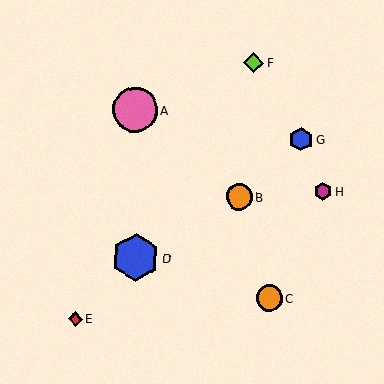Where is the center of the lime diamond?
The center of the lime diamond is at (254, 62).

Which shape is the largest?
The blue hexagon (labeled D) is the largest.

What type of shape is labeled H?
Shape H is a magenta hexagon.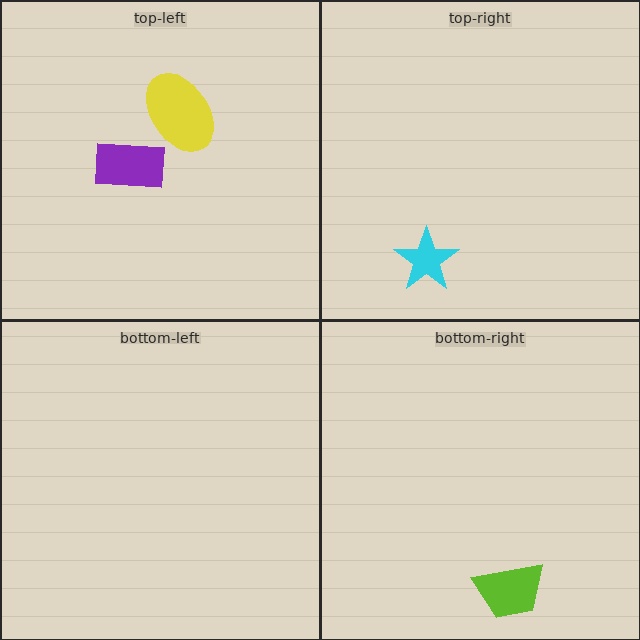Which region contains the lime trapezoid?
The bottom-right region.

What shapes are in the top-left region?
The purple rectangle, the yellow ellipse.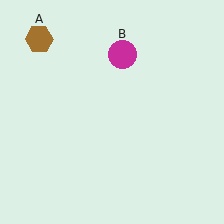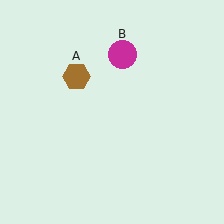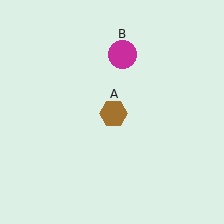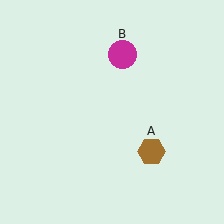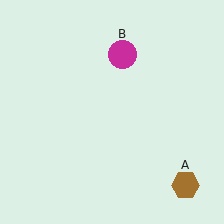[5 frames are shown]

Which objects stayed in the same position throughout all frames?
Magenta circle (object B) remained stationary.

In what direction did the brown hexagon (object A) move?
The brown hexagon (object A) moved down and to the right.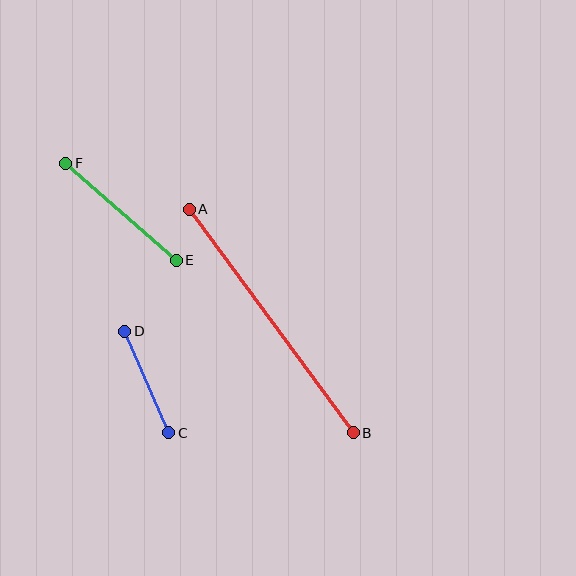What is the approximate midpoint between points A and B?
The midpoint is at approximately (271, 321) pixels.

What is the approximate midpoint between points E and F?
The midpoint is at approximately (121, 212) pixels.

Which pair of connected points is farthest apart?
Points A and B are farthest apart.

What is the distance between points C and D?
The distance is approximately 111 pixels.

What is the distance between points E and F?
The distance is approximately 147 pixels.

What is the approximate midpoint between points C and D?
The midpoint is at approximately (147, 382) pixels.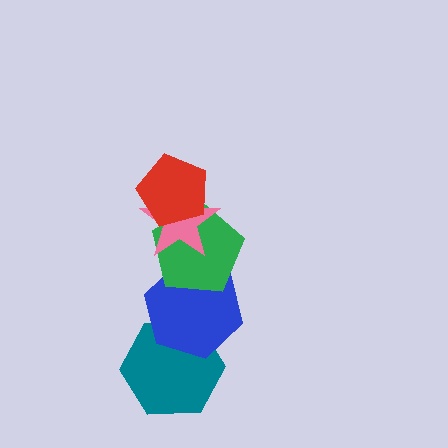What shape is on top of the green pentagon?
The pink star is on top of the green pentagon.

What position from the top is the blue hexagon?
The blue hexagon is 4th from the top.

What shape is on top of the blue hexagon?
The green pentagon is on top of the blue hexagon.